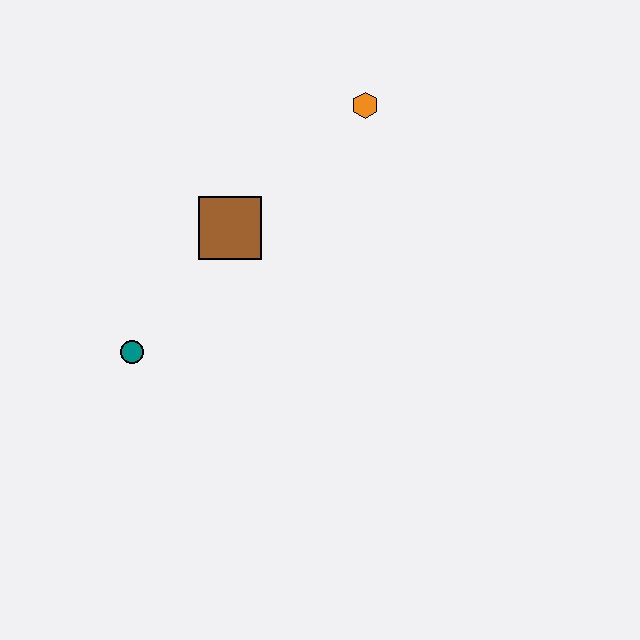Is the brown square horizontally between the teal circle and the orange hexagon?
Yes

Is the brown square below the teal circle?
No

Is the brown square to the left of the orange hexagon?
Yes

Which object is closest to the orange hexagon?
The brown square is closest to the orange hexagon.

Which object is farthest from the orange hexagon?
The teal circle is farthest from the orange hexagon.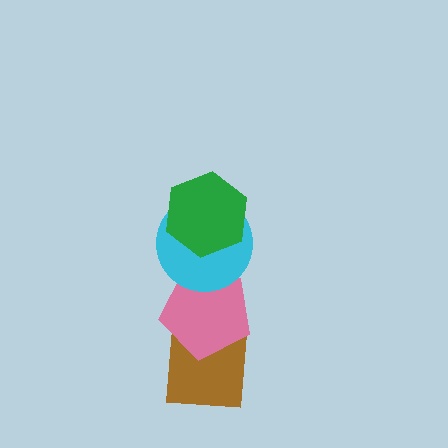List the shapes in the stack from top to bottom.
From top to bottom: the green hexagon, the cyan circle, the pink pentagon, the brown square.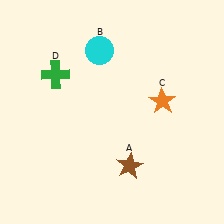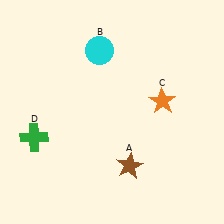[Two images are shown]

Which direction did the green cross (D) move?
The green cross (D) moved down.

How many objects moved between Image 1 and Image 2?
1 object moved between the two images.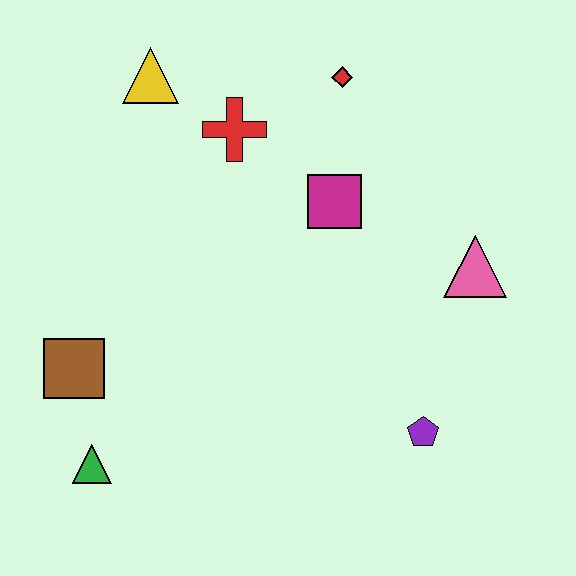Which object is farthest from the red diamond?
The green triangle is farthest from the red diamond.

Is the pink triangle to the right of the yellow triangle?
Yes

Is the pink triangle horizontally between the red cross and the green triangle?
No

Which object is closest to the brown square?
The green triangle is closest to the brown square.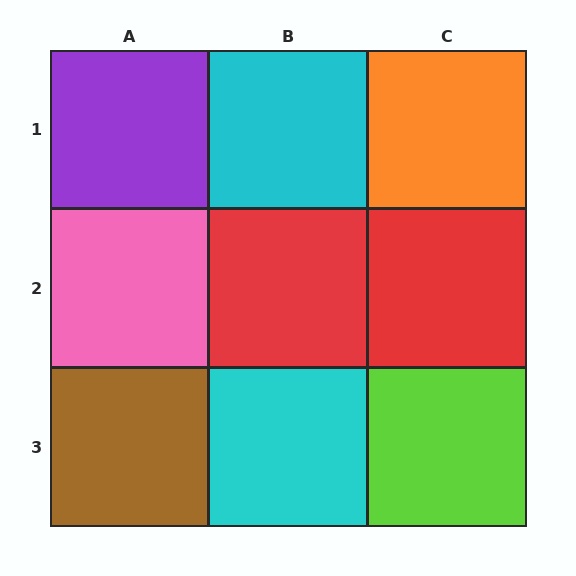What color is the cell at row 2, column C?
Red.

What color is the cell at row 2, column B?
Red.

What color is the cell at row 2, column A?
Pink.